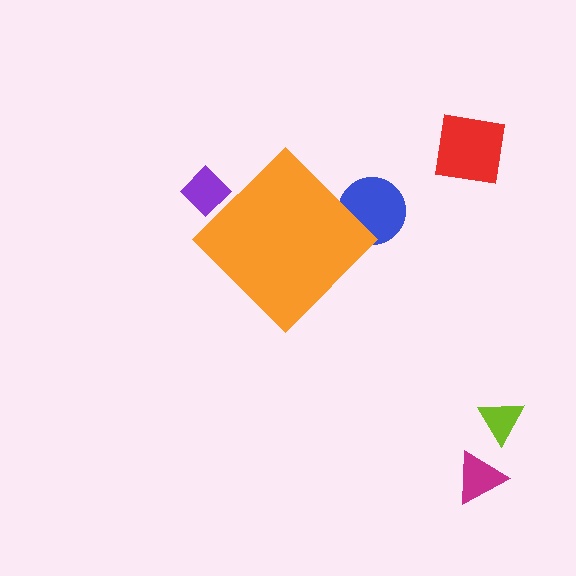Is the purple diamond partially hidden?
Yes, the purple diamond is partially hidden behind the orange diamond.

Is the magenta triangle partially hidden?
No, the magenta triangle is fully visible.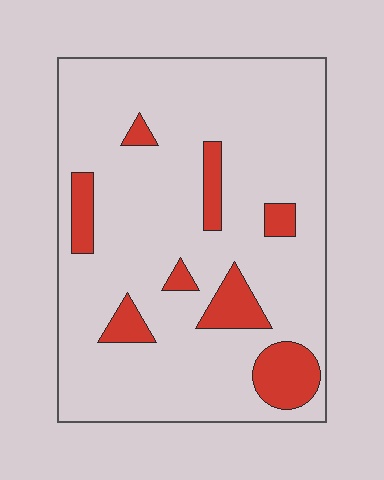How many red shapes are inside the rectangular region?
8.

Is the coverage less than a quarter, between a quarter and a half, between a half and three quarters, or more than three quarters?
Less than a quarter.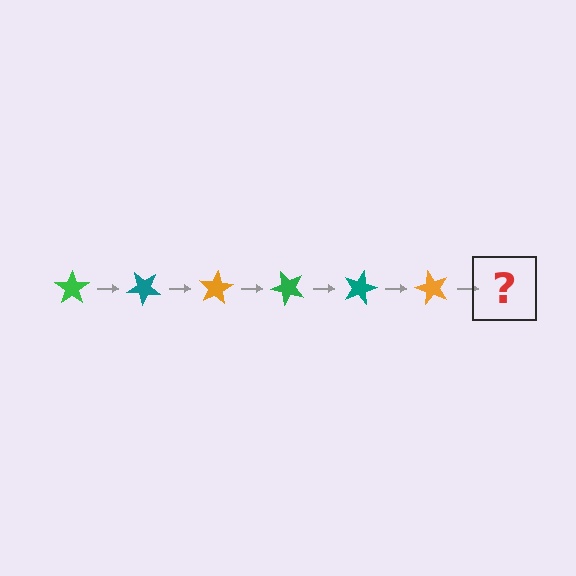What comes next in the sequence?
The next element should be a green star, rotated 240 degrees from the start.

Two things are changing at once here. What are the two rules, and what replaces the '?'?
The two rules are that it rotates 40 degrees each step and the color cycles through green, teal, and orange. The '?' should be a green star, rotated 240 degrees from the start.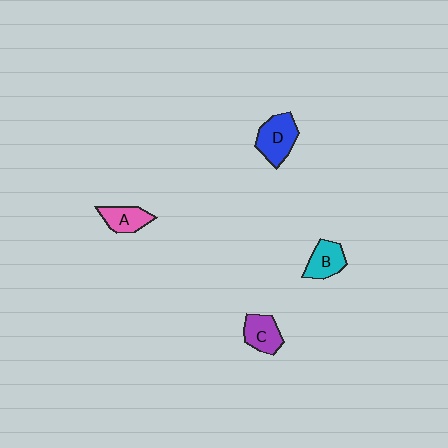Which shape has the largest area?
Shape D (blue).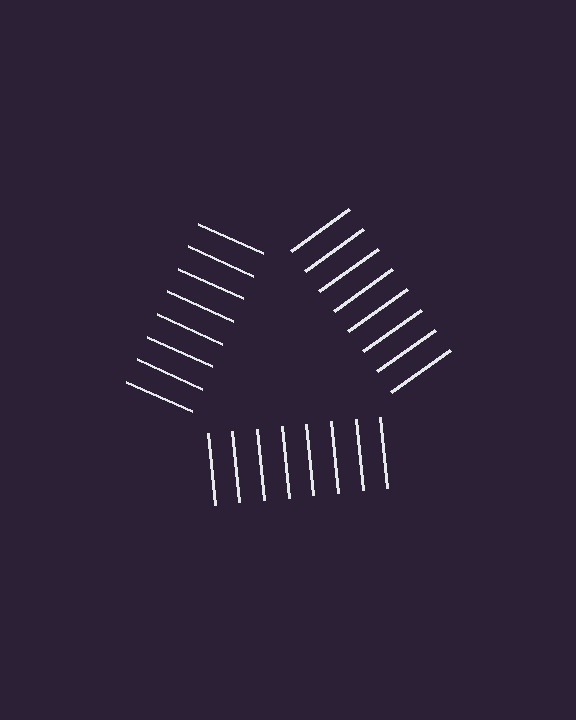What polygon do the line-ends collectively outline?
An illusory triangle — the line segments terminate on its edges but no continuous stroke is drawn.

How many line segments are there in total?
24 — 8 along each of the 3 edges.